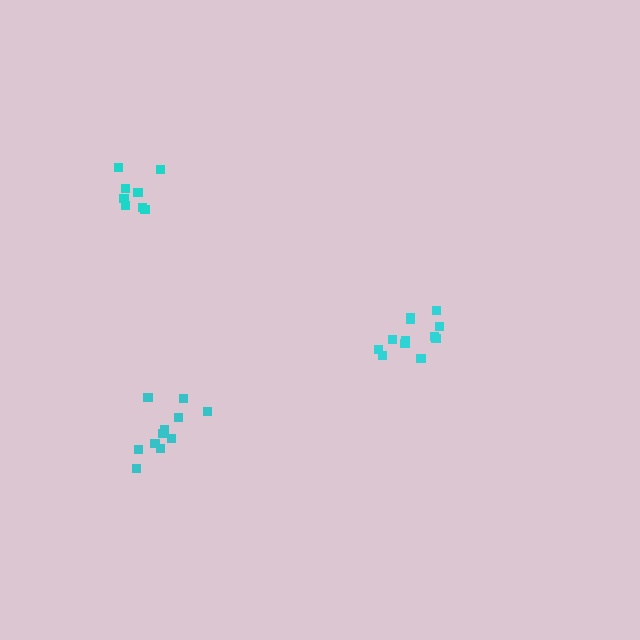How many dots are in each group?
Group 1: 11 dots, Group 2: 8 dots, Group 3: 12 dots (31 total).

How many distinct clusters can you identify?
There are 3 distinct clusters.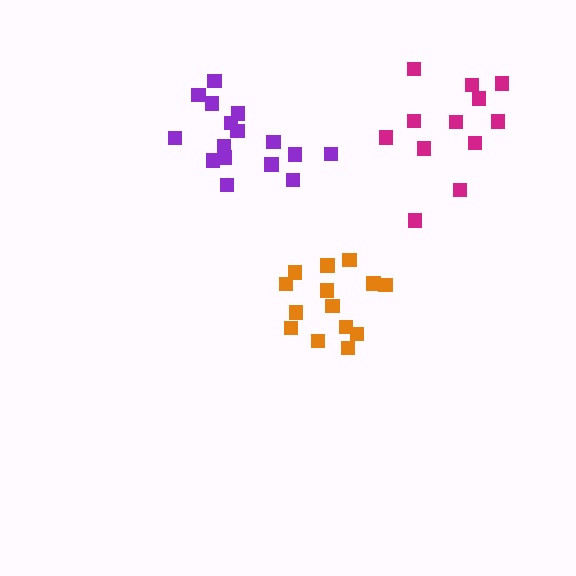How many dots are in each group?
Group 1: 14 dots, Group 2: 12 dots, Group 3: 16 dots (42 total).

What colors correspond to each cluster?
The clusters are colored: orange, magenta, purple.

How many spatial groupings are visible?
There are 3 spatial groupings.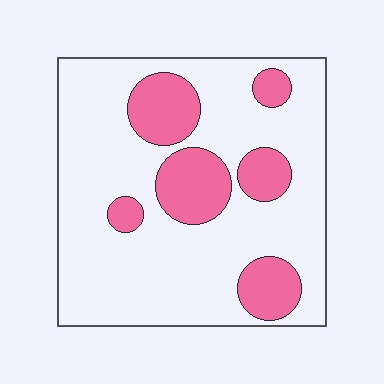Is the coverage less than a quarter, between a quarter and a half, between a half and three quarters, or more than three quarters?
Less than a quarter.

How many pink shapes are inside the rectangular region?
6.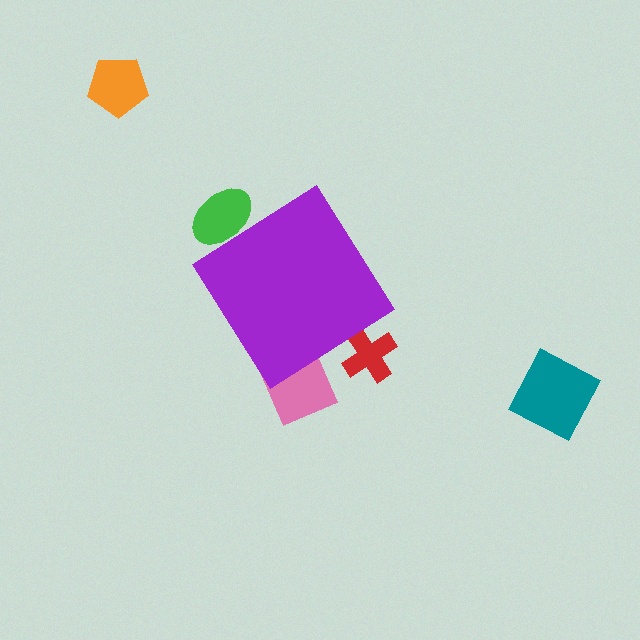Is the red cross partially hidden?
Yes, the red cross is partially hidden behind the purple diamond.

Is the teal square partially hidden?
No, the teal square is fully visible.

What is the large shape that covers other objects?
A purple diamond.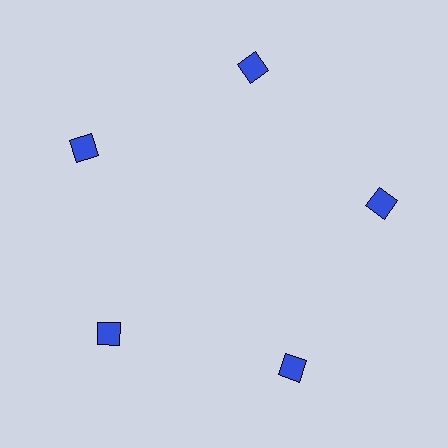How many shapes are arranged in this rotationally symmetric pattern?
There are 5 shapes, arranged in 5 groups of 1.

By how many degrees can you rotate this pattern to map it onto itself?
The pattern maps onto itself every 72 degrees of rotation.